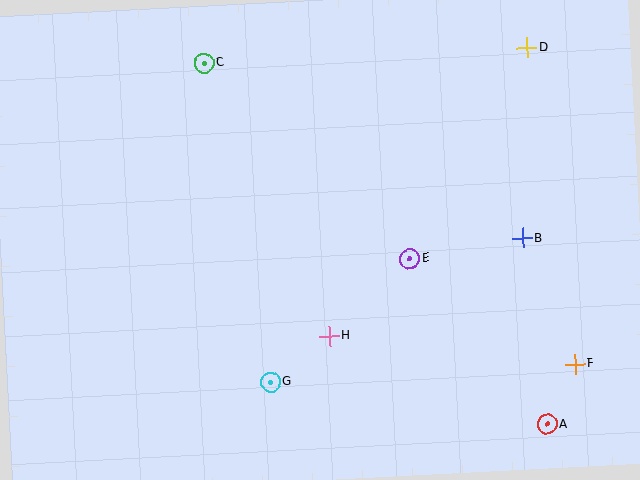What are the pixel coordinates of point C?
Point C is at (204, 63).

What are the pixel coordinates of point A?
Point A is at (547, 424).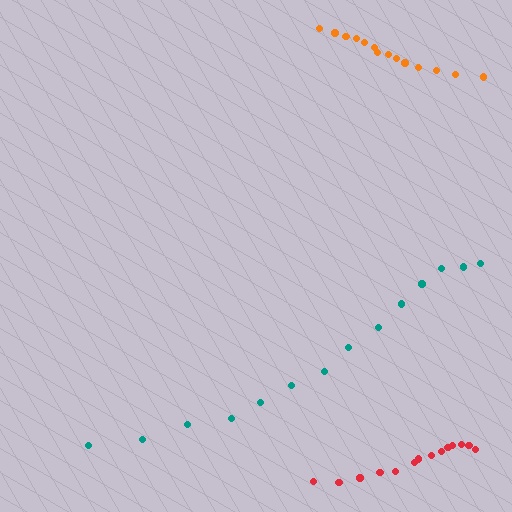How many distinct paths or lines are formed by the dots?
There are 3 distinct paths.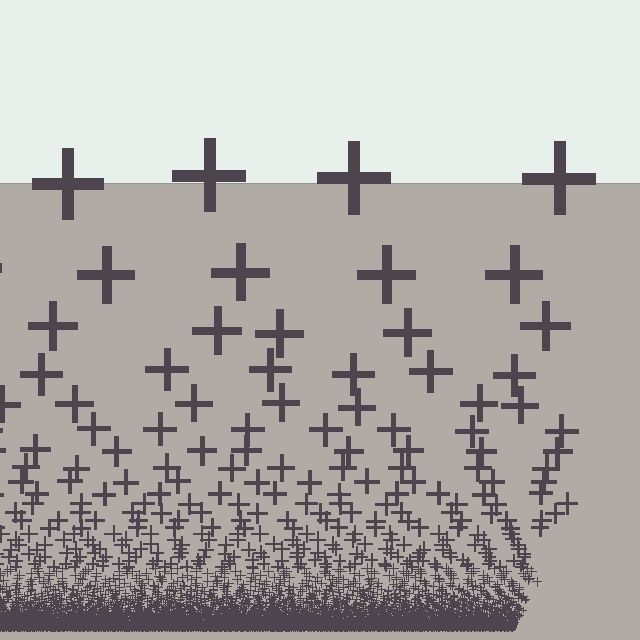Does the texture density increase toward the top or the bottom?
Density increases toward the bottom.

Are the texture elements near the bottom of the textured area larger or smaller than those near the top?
Smaller. The gradient is inverted — elements near the bottom are smaller and denser.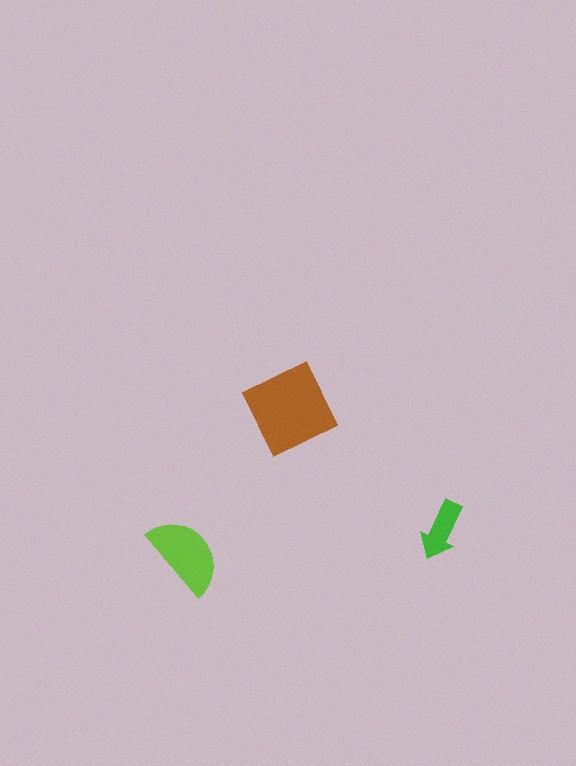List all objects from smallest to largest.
The green arrow, the lime semicircle, the brown diamond.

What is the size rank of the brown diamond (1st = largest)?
1st.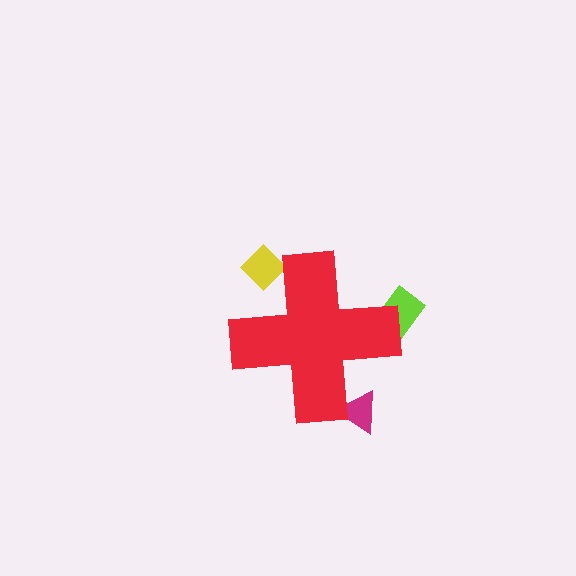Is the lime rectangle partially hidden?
Yes, the lime rectangle is partially hidden behind the red cross.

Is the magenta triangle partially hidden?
Yes, the magenta triangle is partially hidden behind the red cross.